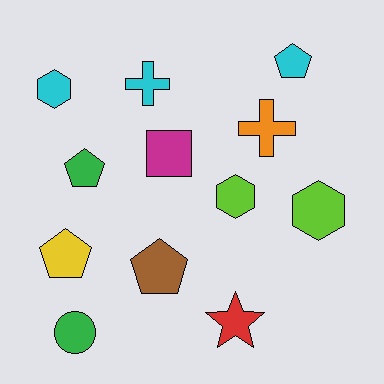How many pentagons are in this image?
There are 4 pentagons.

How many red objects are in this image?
There is 1 red object.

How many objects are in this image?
There are 12 objects.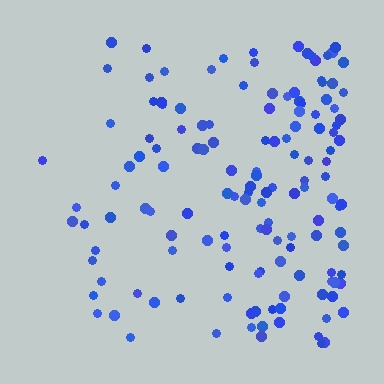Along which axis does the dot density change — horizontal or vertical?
Horizontal.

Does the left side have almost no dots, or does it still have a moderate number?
Still a moderate number, just noticeably fewer than the right.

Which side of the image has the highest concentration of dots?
The right.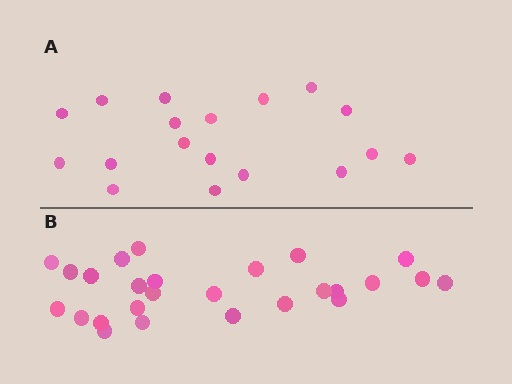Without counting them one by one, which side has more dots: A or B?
Region B (the bottom region) has more dots.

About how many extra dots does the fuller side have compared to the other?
Region B has roughly 8 or so more dots than region A.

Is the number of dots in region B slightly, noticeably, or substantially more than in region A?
Region B has noticeably more, but not dramatically so. The ratio is roughly 1.4 to 1.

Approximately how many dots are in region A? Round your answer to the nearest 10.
About 20 dots. (The exact count is 18, which rounds to 20.)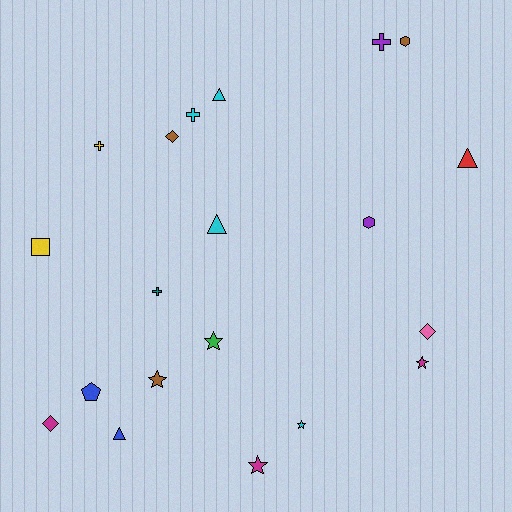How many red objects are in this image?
There is 1 red object.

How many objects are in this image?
There are 20 objects.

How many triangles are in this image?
There are 4 triangles.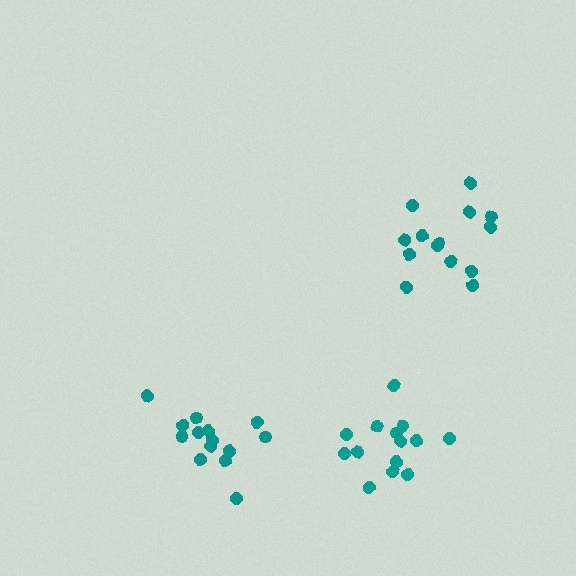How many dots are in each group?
Group 1: 14 dots, Group 2: 14 dots, Group 3: 14 dots (42 total).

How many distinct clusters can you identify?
There are 3 distinct clusters.